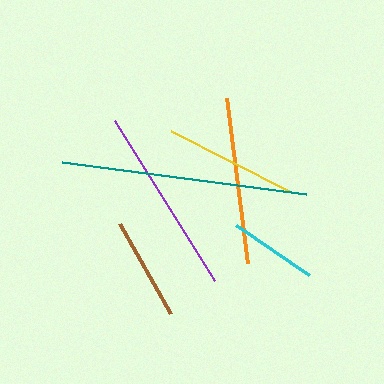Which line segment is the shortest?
The cyan line is the shortest at approximately 88 pixels.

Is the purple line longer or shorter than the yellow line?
The purple line is longer than the yellow line.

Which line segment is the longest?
The teal line is the longest at approximately 246 pixels.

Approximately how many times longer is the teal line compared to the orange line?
The teal line is approximately 1.5 times the length of the orange line.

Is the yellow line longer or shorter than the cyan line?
The yellow line is longer than the cyan line.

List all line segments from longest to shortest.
From longest to shortest: teal, purple, orange, yellow, brown, cyan.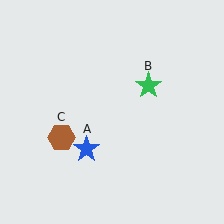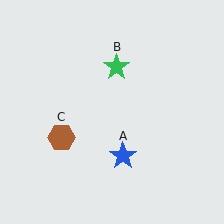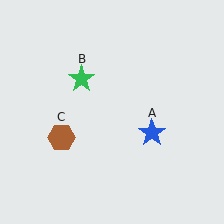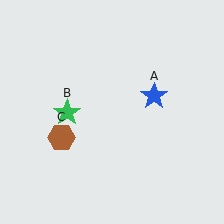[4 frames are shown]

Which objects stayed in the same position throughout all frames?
Brown hexagon (object C) remained stationary.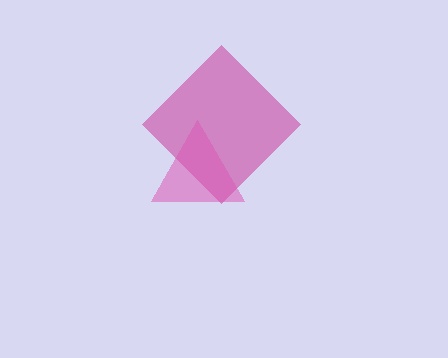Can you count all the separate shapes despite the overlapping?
Yes, there are 2 separate shapes.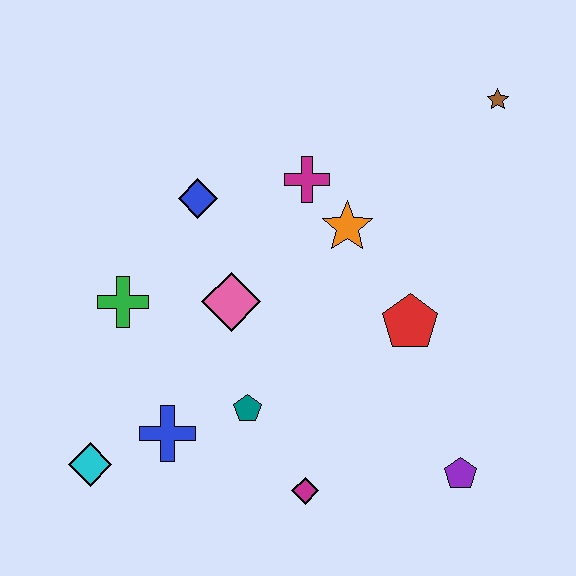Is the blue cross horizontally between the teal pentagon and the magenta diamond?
No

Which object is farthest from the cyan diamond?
The brown star is farthest from the cyan diamond.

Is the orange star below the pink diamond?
No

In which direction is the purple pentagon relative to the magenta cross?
The purple pentagon is below the magenta cross.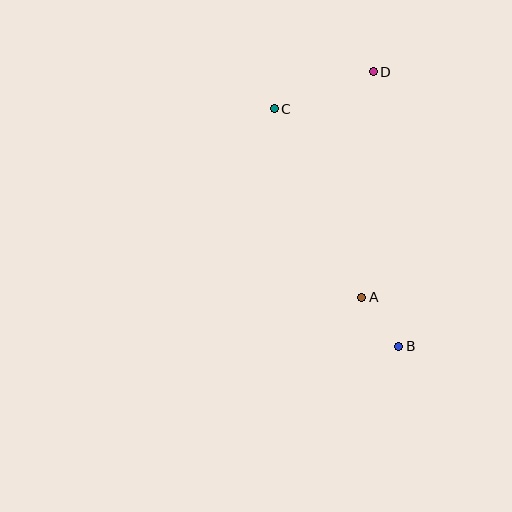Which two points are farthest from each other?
Points B and D are farthest from each other.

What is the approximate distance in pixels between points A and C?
The distance between A and C is approximately 208 pixels.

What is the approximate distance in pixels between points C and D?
The distance between C and D is approximately 106 pixels.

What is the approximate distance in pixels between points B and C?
The distance between B and C is approximately 268 pixels.